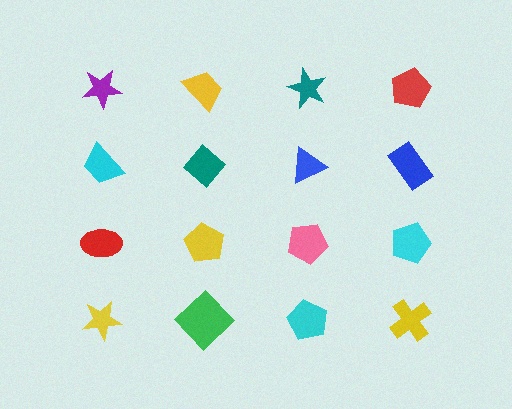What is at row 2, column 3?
A blue triangle.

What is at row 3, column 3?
A pink pentagon.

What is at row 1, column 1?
A purple star.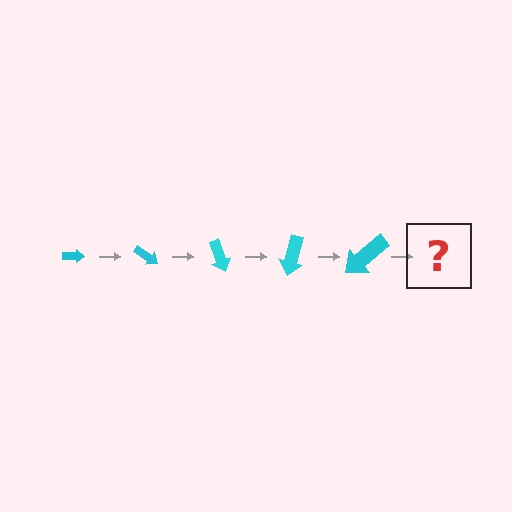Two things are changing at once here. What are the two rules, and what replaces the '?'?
The two rules are that the arrow grows larger each step and it rotates 35 degrees each step. The '?' should be an arrow, larger than the previous one and rotated 175 degrees from the start.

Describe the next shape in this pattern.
It should be an arrow, larger than the previous one and rotated 175 degrees from the start.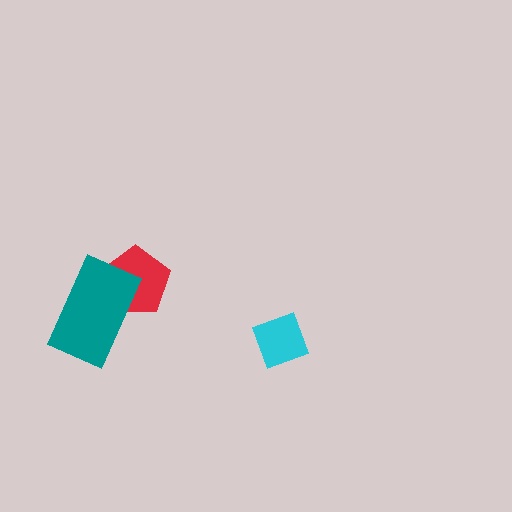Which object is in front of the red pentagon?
The teal rectangle is in front of the red pentagon.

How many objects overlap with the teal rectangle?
1 object overlaps with the teal rectangle.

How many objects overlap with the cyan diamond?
0 objects overlap with the cyan diamond.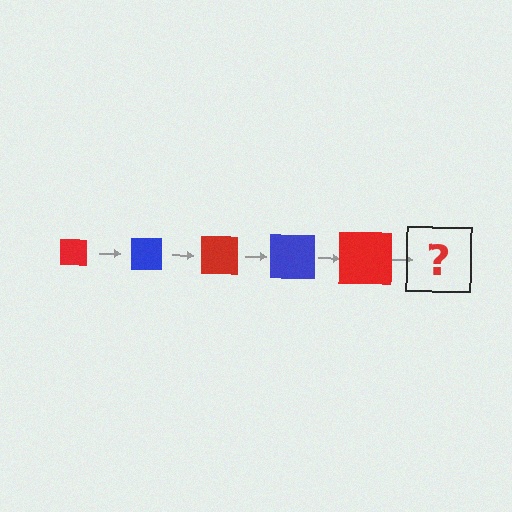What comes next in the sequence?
The next element should be a blue square, larger than the previous one.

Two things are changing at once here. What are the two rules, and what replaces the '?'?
The two rules are that the square grows larger each step and the color cycles through red and blue. The '?' should be a blue square, larger than the previous one.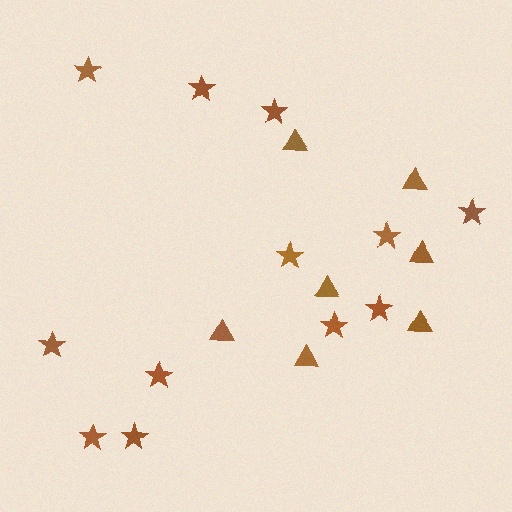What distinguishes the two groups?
There are 2 groups: one group of stars (12) and one group of triangles (7).